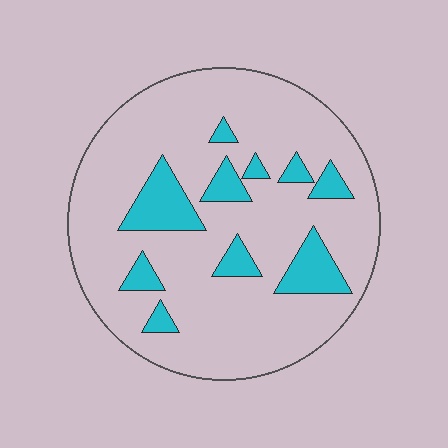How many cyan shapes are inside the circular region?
10.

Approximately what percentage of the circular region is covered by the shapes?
Approximately 15%.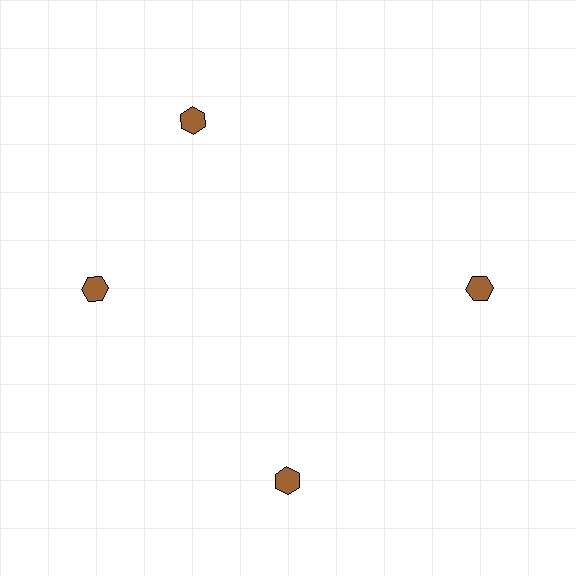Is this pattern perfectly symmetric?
No. The 4 brown hexagons are arranged in a ring, but one element near the 12 o'clock position is rotated out of alignment along the ring, breaking the 4-fold rotational symmetry.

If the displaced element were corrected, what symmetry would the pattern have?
It would have 4-fold rotational symmetry — the pattern would map onto itself every 90 degrees.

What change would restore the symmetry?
The symmetry would be restored by rotating it back into even spacing with its neighbors so that all 4 hexagons sit at equal angles and equal distance from the center.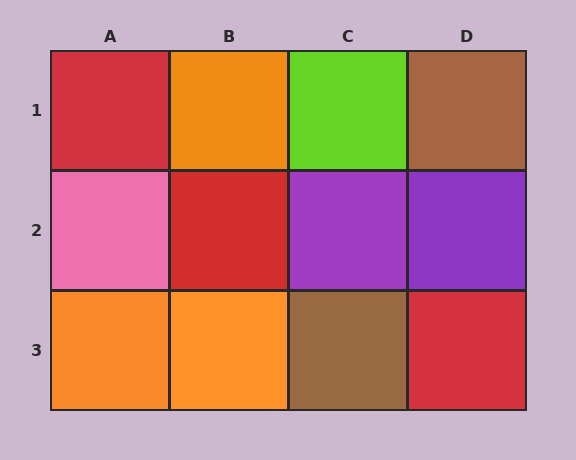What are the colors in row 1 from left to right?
Red, orange, lime, brown.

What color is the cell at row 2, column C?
Purple.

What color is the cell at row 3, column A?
Orange.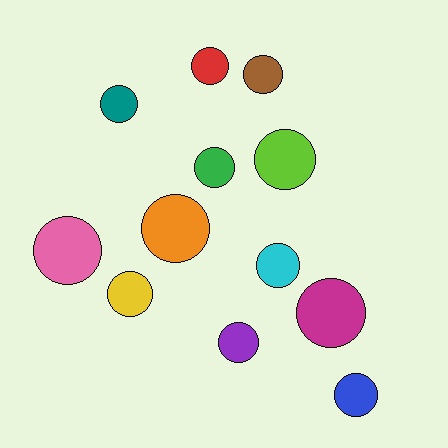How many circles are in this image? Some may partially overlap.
There are 12 circles.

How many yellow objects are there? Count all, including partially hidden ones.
There is 1 yellow object.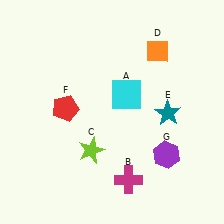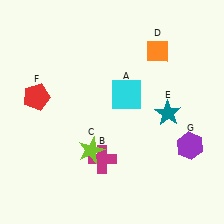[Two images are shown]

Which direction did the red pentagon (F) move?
The red pentagon (F) moved left.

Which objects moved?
The objects that moved are: the magenta cross (B), the red pentagon (F), the purple hexagon (G).